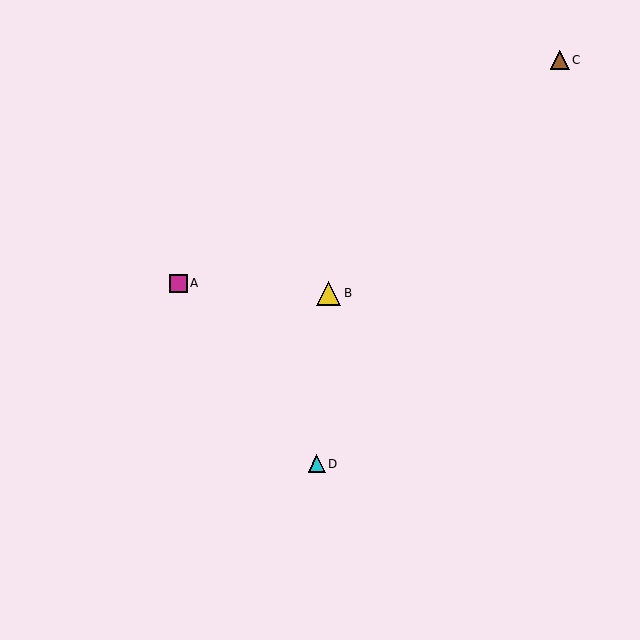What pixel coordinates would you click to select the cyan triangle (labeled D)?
Click at (317, 464) to select the cyan triangle D.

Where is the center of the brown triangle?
The center of the brown triangle is at (560, 60).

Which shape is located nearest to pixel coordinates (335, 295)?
The yellow triangle (labeled B) at (329, 293) is nearest to that location.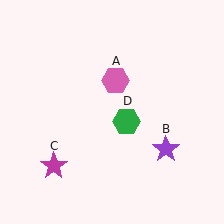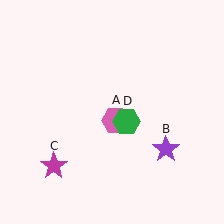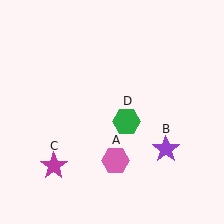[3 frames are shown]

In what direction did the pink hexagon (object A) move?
The pink hexagon (object A) moved down.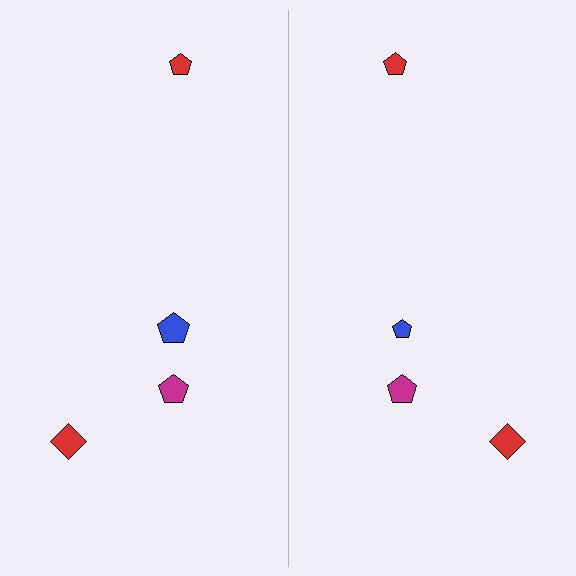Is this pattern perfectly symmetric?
No, the pattern is not perfectly symmetric. The blue pentagon on the right side has a different size than its mirror counterpart.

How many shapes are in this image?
There are 8 shapes in this image.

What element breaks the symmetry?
The blue pentagon on the right side has a different size than its mirror counterpart.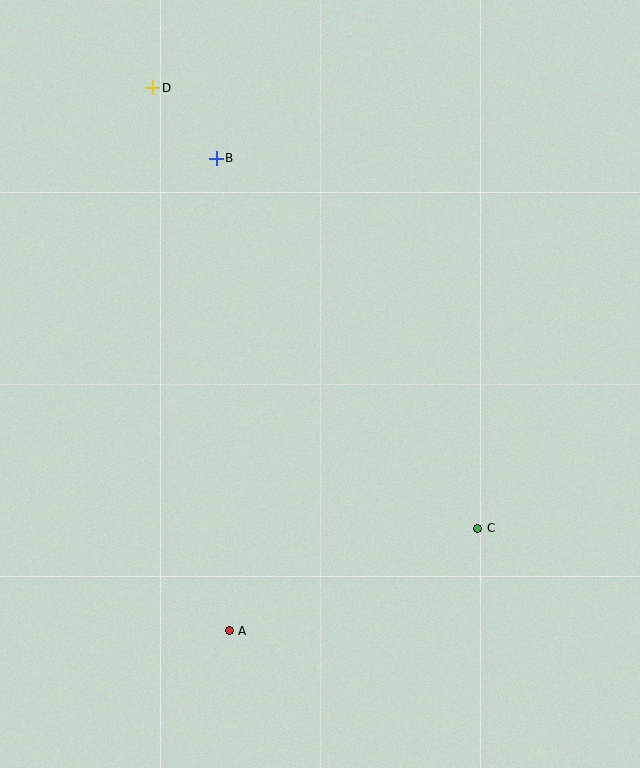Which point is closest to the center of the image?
Point C at (478, 528) is closest to the center.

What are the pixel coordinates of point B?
Point B is at (216, 158).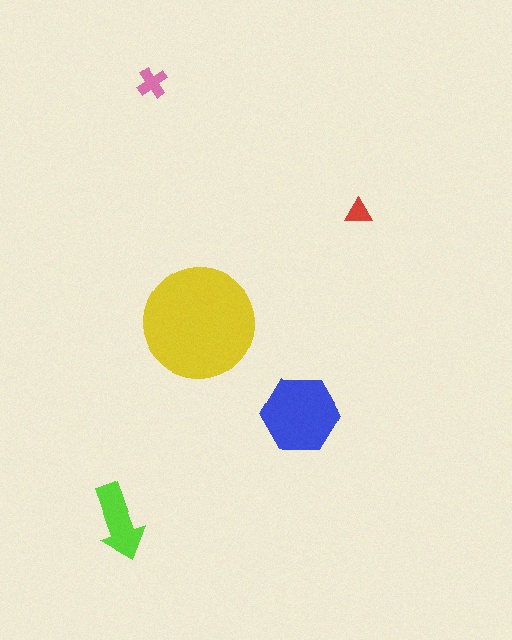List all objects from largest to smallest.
The yellow circle, the blue hexagon, the lime arrow, the pink cross, the red triangle.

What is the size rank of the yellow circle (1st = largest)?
1st.